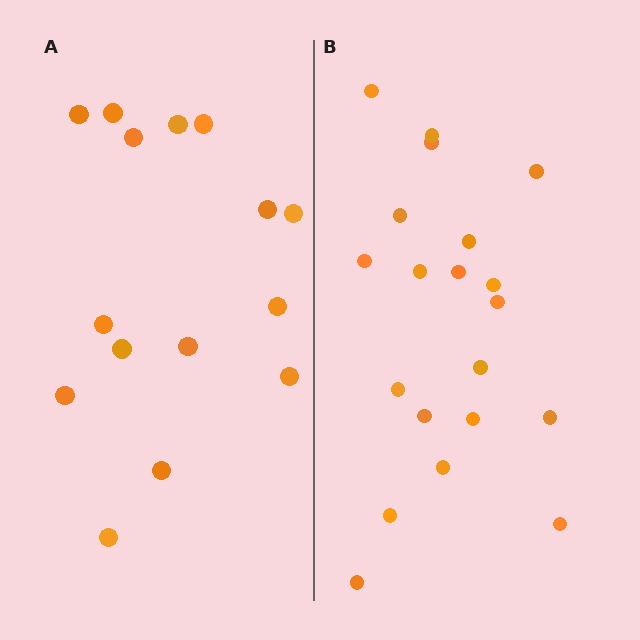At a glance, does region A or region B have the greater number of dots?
Region B (the right region) has more dots.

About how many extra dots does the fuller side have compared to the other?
Region B has about 5 more dots than region A.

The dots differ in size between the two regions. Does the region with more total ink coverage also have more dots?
No. Region A has more total ink coverage because its dots are larger, but region B actually contains more individual dots. Total area can be misleading — the number of items is what matters here.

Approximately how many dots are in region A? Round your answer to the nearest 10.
About 20 dots. (The exact count is 15, which rounds to 20.)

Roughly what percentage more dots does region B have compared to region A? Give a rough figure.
About 35% more.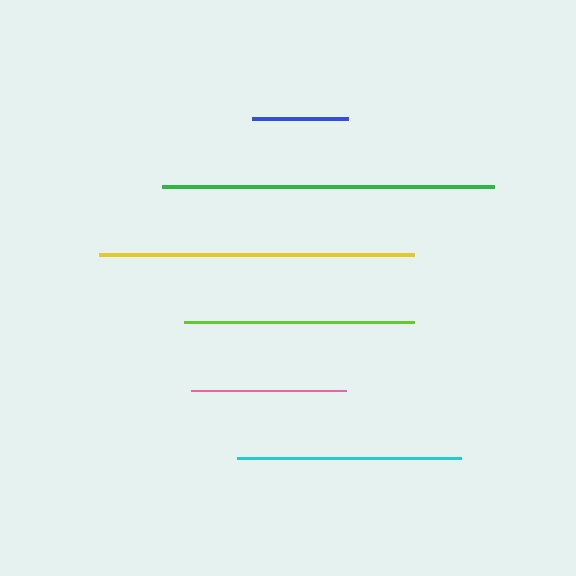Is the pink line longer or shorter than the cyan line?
The cyan line is longer than the pink line.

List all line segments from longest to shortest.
From longest to shortest: green, yellow, lime, cyan, pink, blue.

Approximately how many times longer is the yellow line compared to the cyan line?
The yellow line is approximately 1.4 times the length of the cyan line.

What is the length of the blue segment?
The blue segment is approximately 96 pixels long.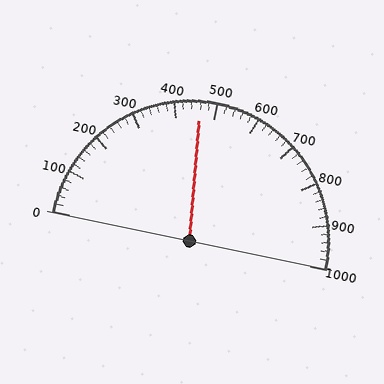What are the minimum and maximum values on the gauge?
The gauge ranges from 0 to 1000.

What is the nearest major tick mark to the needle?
The nearest major tick mark is 500.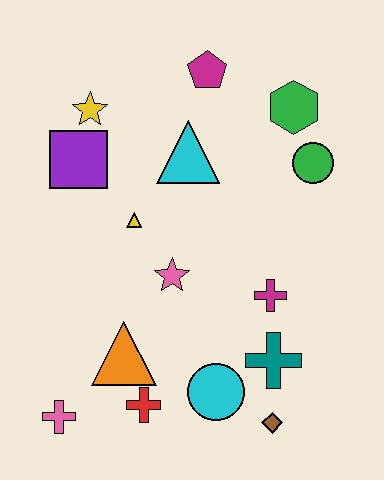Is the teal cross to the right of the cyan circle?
Yes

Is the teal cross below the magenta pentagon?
Yes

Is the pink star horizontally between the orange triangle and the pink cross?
No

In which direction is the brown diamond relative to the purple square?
The brown diamond is below the purple square.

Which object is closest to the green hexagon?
The green circle is closest to the green hexagon.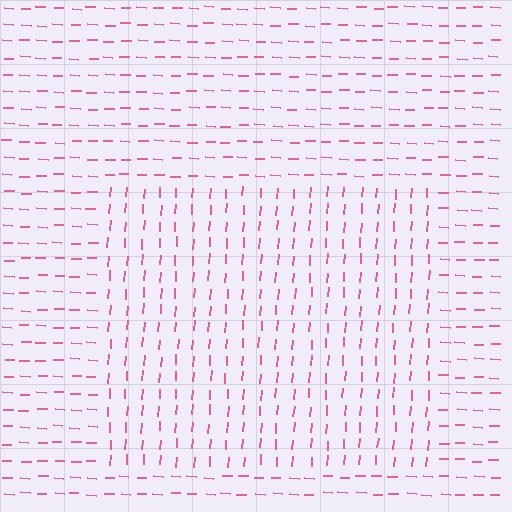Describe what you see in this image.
The image is filled with small pink line segments. A rectangle region in the image has lines oriented differently from the surrounding lines, creating a visible texture boundary.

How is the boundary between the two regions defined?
The boundary is defined purely by a change in line orientation (approximately 89 degrees difference). All lines are the same color and thickness.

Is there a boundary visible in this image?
Yes, there is a texture boundary formed by a change in line orientation.